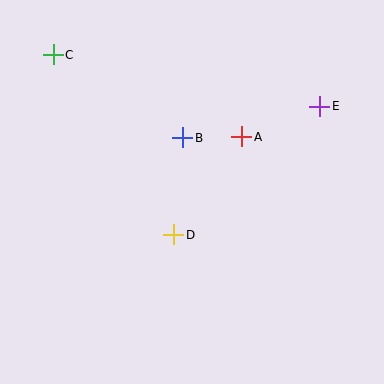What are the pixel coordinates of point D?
Point D is at (174, 235).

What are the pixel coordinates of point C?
Point C is at (53, 55).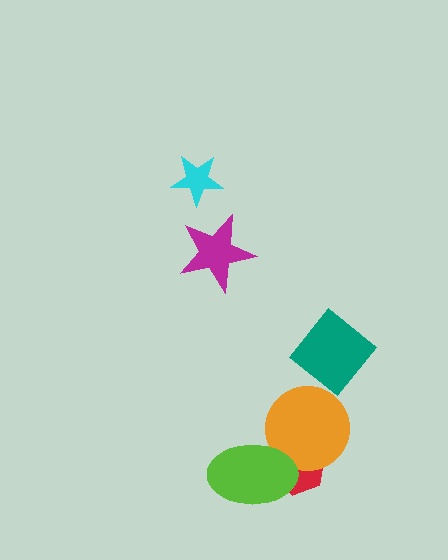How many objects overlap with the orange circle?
2 objects overlap with the orange circle.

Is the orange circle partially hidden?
Yes, it is partially covered by another shape.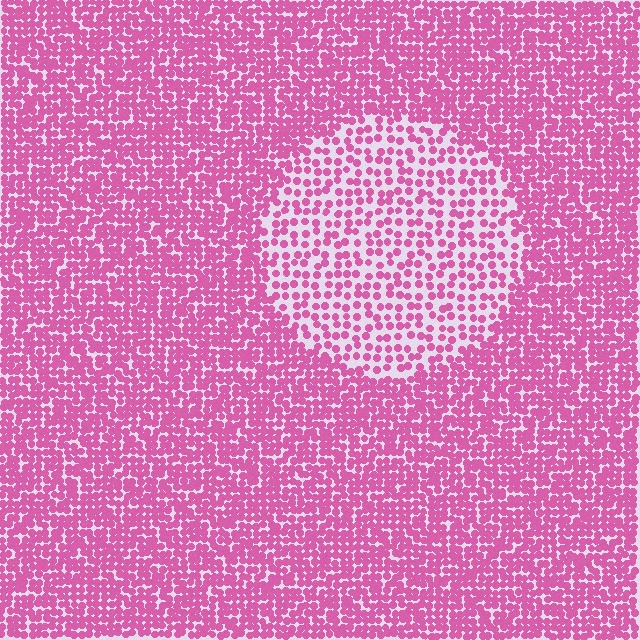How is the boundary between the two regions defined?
The boundary is defined by a change in element density (approximately 2.0x ratio). All elements are the same color, size, and shape.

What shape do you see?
I see a circle.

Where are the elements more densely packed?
The elements are more densely packed outside the circle boundary.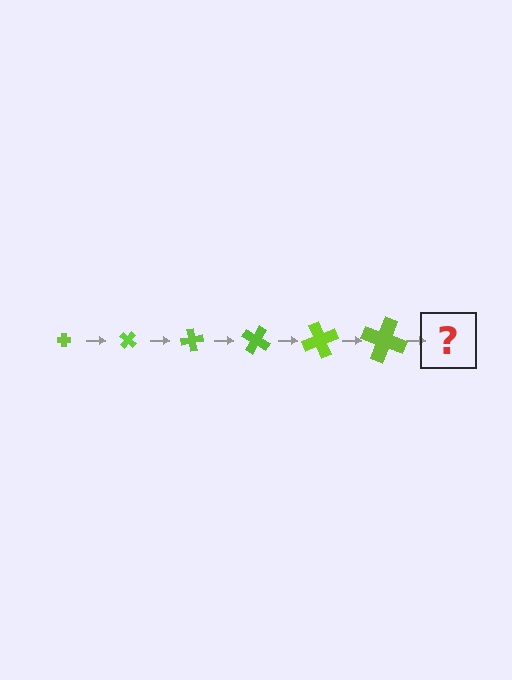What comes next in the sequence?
The next element should be a cross, larger than the previous one and rotated 240 degrees from the start.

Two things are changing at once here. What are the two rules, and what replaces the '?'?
The two rules are that the cross grows larger each step and it rotates 40 degrees each step. The '?' should be a cross, larger than the previous one and rotated 240 degrees from the start.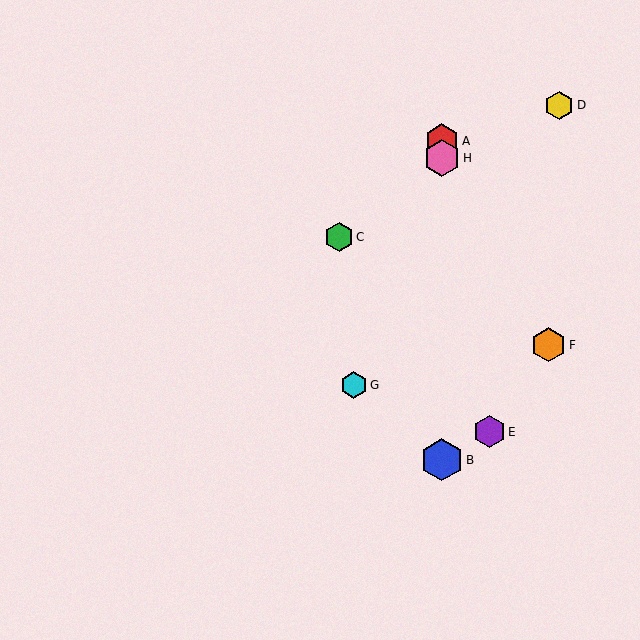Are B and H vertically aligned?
Yes, both are at x≈442.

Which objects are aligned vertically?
Objects A, B, H are aligned vertically.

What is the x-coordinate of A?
Object A is at x≈442.